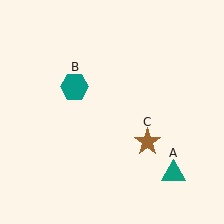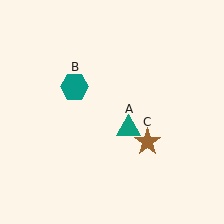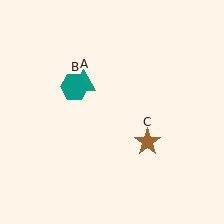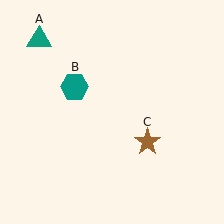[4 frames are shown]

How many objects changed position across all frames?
1 object changed position: teal triangle (object A).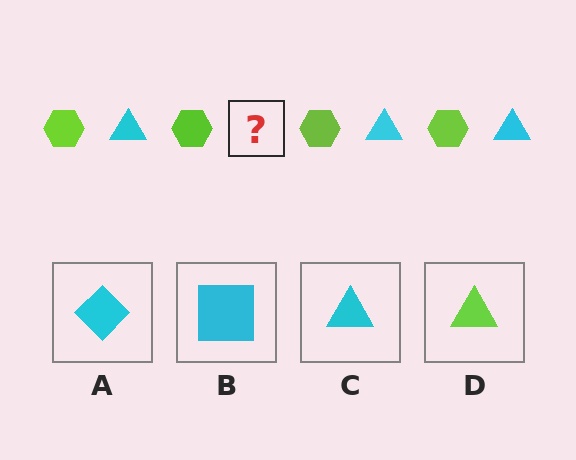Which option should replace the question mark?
Option C.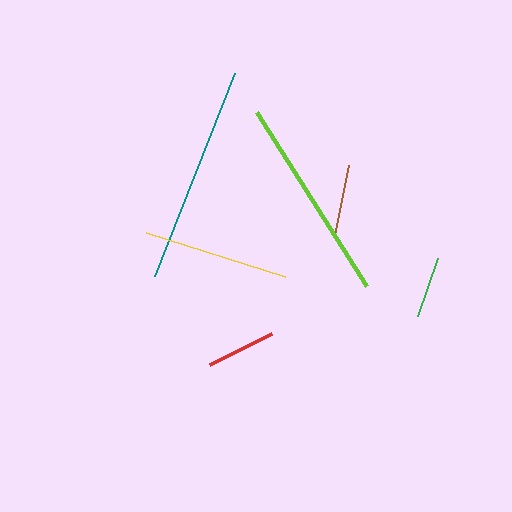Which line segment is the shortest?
The green line is the shortest at approximately 61 pixels.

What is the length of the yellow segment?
The yellow segment is approximately 146 pixels long.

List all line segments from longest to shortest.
From longest to shortest: teal, lime, yellow, brown, red, green.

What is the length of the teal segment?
The teal segment is approximately 219 pixels long.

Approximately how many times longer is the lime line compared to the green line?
The lime line is approximately 3.4 times the length of the green line.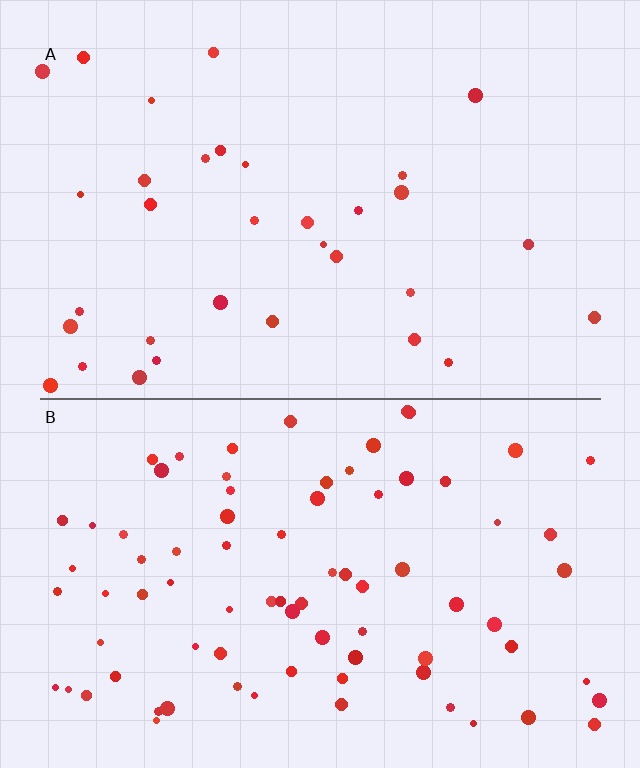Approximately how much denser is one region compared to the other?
Approximately 2.3× — region B over region A.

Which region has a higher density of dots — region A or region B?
B (the bottom).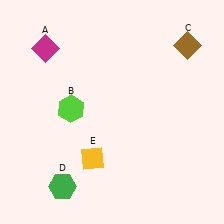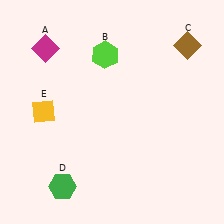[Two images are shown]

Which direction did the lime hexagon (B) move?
The lime hexagon (B) moved up.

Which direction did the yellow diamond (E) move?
The yellow diamond (E) moved left.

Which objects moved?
The objects that moved are: the lime hexagon (B), the yellow diamond (E).